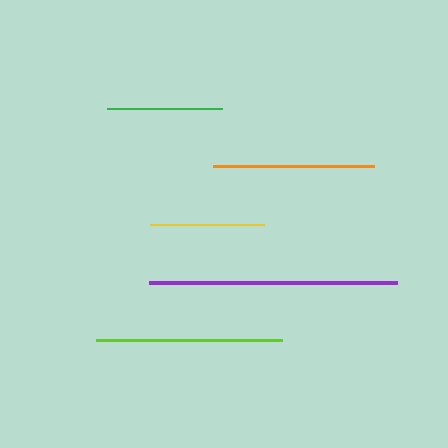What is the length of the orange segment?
The orange segment is approximately 161 pixels long.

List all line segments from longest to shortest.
From longest to shortest: purple, lime, orange, green, yellow.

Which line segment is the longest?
The purple line is the longest at approximately 249 pixels.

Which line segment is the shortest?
The yellow line is the shortest at approximately 114 pixels.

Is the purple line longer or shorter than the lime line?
The purple line is longer than the lime line.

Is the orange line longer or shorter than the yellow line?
The orange line is longer than the yellow line.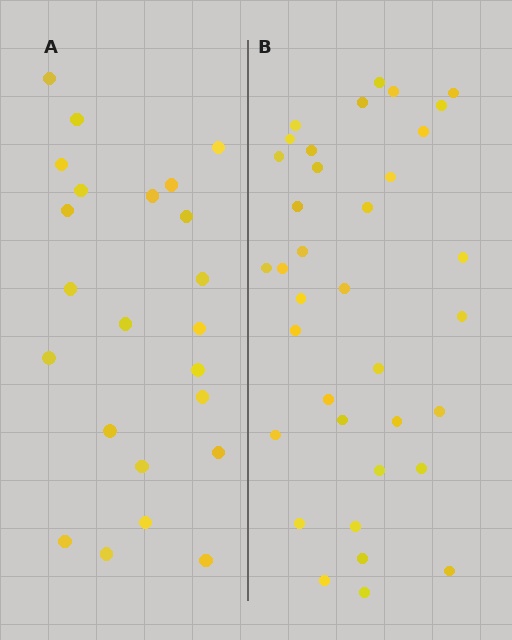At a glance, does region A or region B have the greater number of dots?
Region B (the right region) has more dots.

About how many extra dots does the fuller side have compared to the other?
Region B has approximately 15 more dots than region A.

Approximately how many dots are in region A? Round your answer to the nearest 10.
About 20 dots. (The exact count is 23, which rounds to 20.)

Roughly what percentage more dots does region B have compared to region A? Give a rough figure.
About 55% more.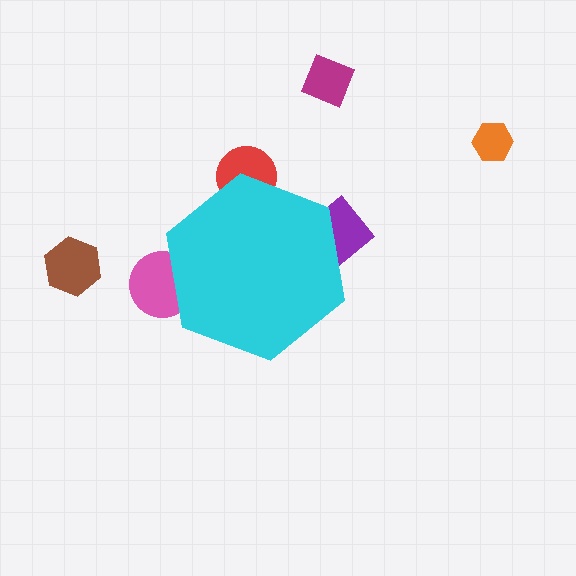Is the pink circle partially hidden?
Yes, the pink circle is partially hidden behind the cyan hexagon.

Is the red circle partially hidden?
Yes, the red circle is partially hidden behind the cyan hexagon.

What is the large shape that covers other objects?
A cyan hexagon.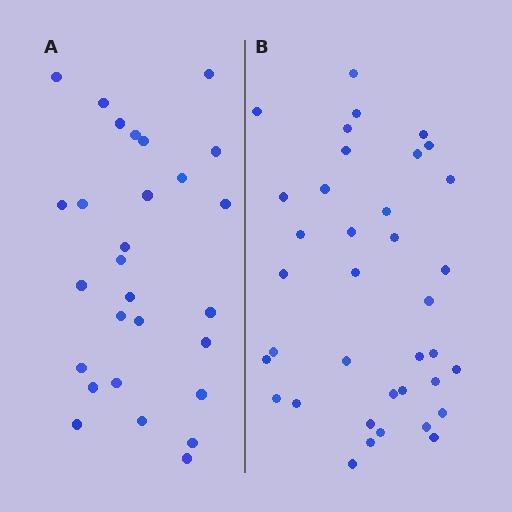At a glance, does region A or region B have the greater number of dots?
Region B (the right region) has more dots.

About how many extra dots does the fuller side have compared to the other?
Region B has roughly 8 or so more dots than region A.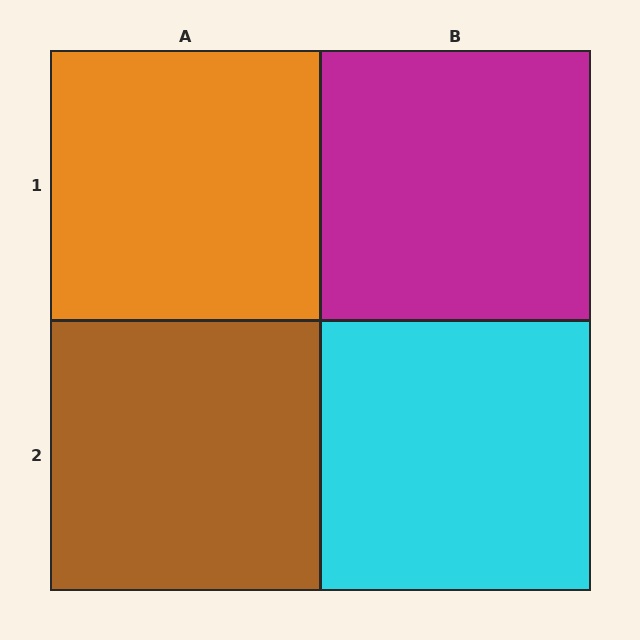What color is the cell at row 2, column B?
Cyan.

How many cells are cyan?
1 cell is cyan.